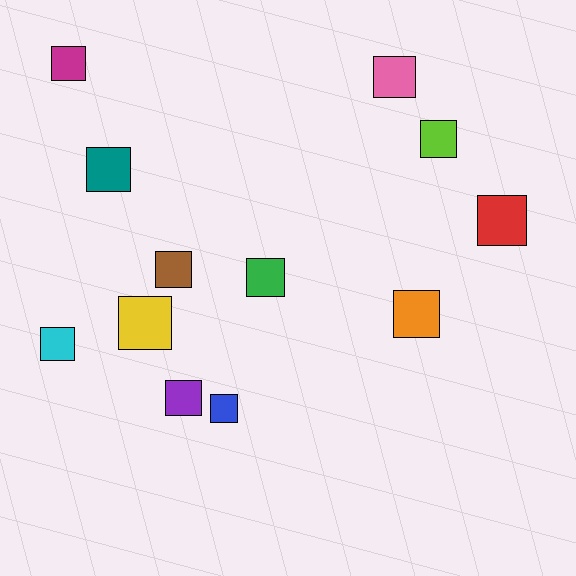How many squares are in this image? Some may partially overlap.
There are 12 squares.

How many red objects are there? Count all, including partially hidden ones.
There is 1 red object.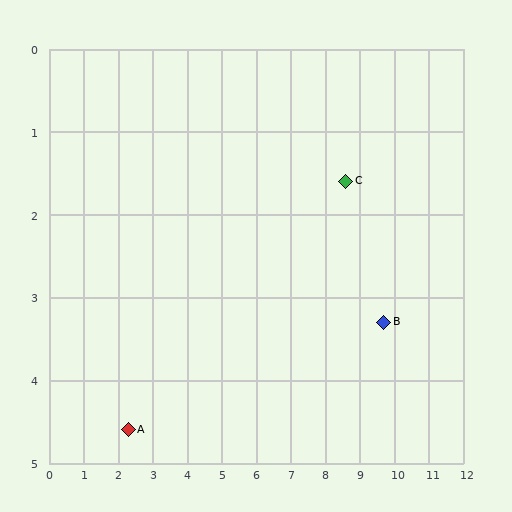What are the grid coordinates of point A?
Point A is at approximately (2.3, 4.6).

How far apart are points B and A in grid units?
Points B and A are about 7.5 grid units apart.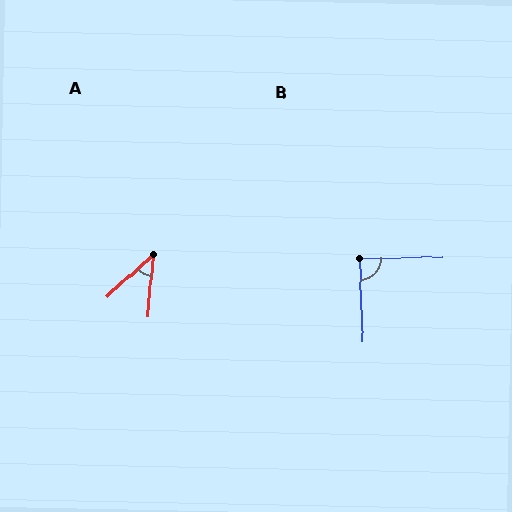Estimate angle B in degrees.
Approximately 90 degrees.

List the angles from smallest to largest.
A (43°), B (90°).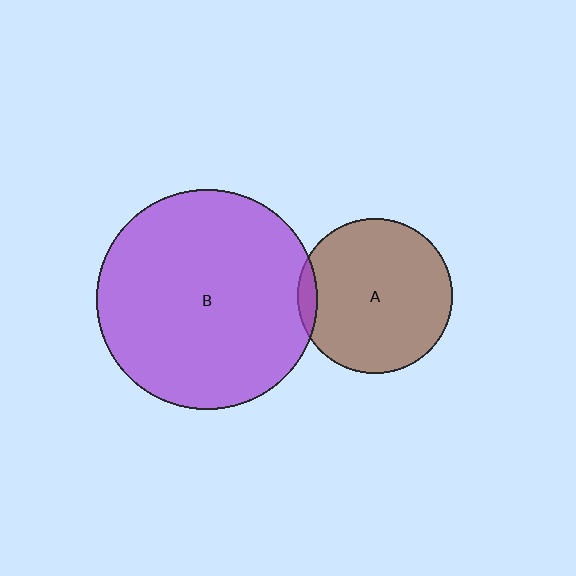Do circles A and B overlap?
Yes.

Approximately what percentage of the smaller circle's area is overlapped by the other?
Approximately 5%.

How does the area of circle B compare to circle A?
Approximately 2.0 times.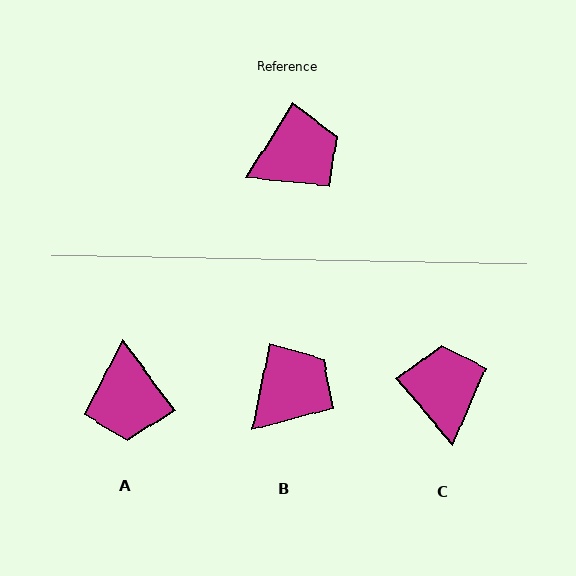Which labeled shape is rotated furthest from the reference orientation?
A, about 111 degrees away.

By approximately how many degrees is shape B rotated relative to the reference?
Approximately 21 degrees counter-clockwise.